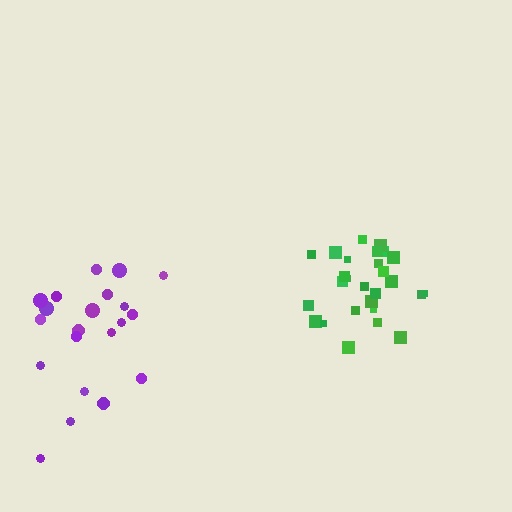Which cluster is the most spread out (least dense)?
Purple.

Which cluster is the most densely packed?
Green.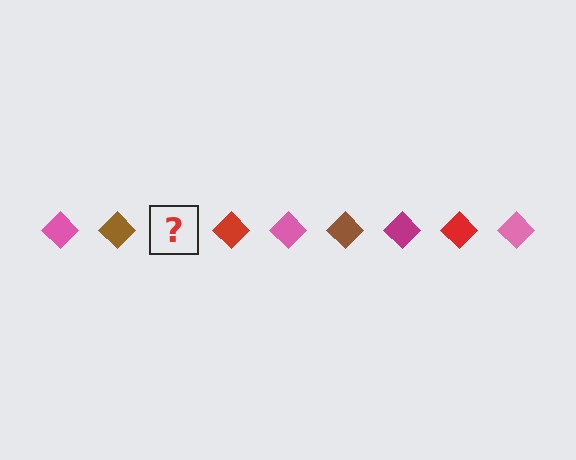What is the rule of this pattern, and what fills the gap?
The rule is that the pattern cycles through pink, brown, magenta, red diamonds. The gap should be filled with a magenta diamond.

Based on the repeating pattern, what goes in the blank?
The blank should be a magenta diamond.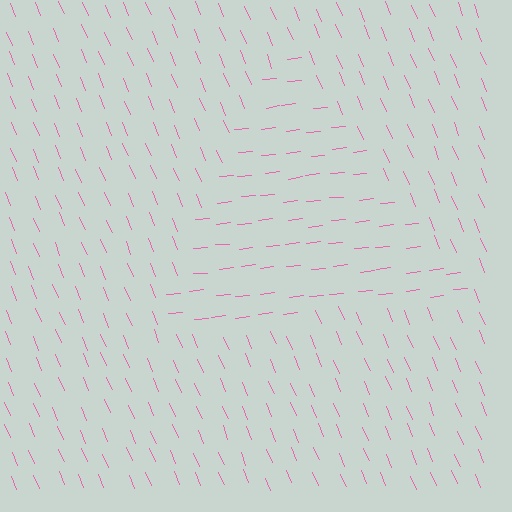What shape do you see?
I see a triangle.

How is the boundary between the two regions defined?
The boundary is defined purely by a change in line orientation (approximately 73 degrees difference). All lines are the same color and thickness.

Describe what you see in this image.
The image is filled with small pink line segments. A triangle region in the image has lines oriented differently from the surrounding lines, creating a visible texture boundary.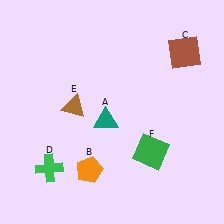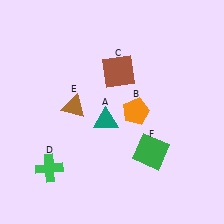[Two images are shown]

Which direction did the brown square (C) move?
The brown square (C) moved left.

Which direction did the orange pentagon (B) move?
The orange pentagon (B) moved up.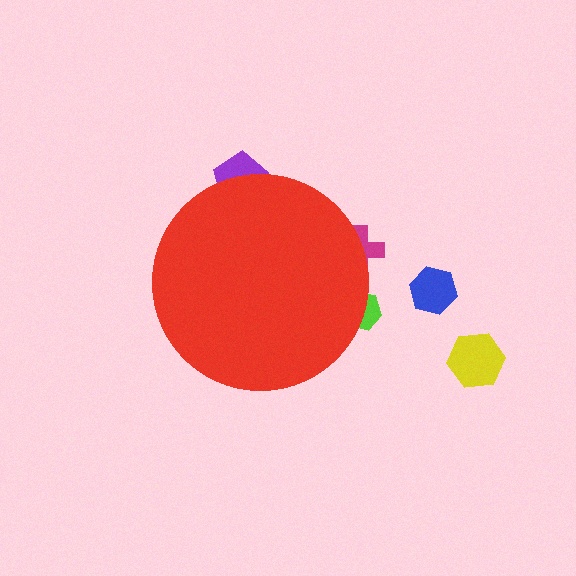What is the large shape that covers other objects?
A red circle.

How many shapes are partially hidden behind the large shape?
3 shapes are partially hidden.